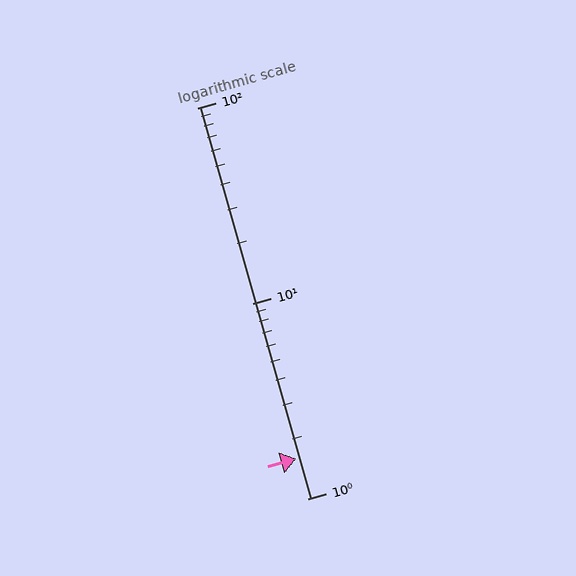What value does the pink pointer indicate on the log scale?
The pointer indicates approximately 1.6.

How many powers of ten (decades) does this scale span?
The scale spans 2 decades, from 1 to 100.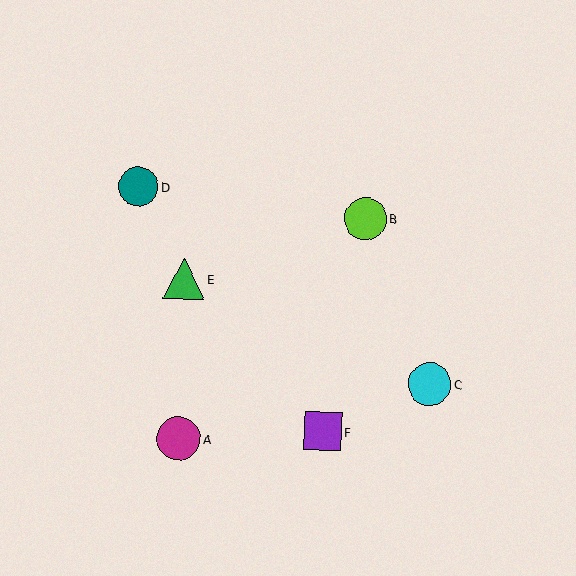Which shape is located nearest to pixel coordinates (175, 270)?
The green triangle (labeled E) at (184, 278) is nearest to that location.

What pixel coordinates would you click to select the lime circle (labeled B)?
Click at (366, 219) to select the lime circle B.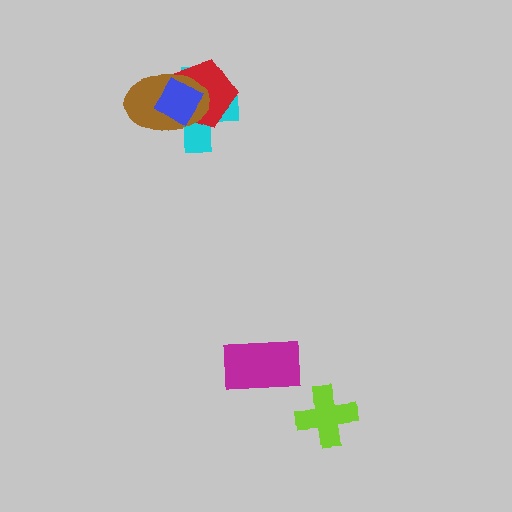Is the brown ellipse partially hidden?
Yes, it is partially covered by another shape.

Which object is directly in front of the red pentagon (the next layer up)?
The brown ellipse is directly in front of the red pentagon.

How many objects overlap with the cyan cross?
3 objects overlap with the cyan cross.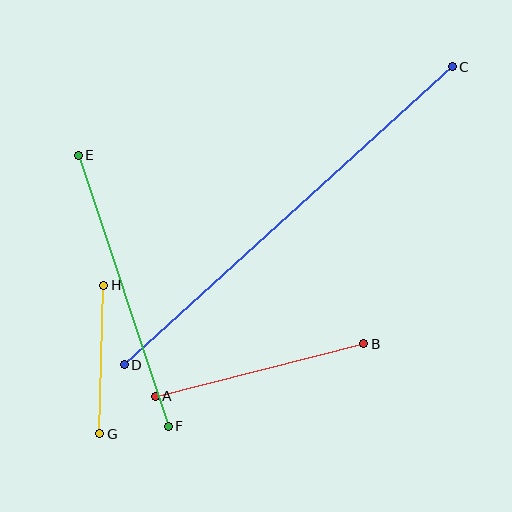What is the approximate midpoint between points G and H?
The midpoint is at approximately (102, 359) pixels.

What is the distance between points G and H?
The distance is approximately 149 pixels.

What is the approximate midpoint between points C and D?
The midpoint is at approximately (288, 216) pixels.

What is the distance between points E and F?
The distance is approximately 286 pixels.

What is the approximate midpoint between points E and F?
The midpoint is at approximately (123, 291) pixels.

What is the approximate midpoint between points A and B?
The midpoint is at approximately (259, 370) pixels.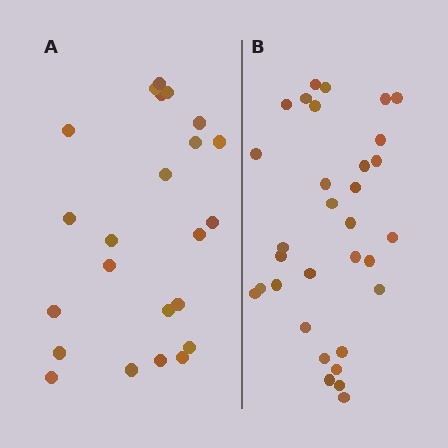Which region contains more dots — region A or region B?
Region B (the right region) has more dots.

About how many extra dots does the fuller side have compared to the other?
Region B has roughly 8 or so more dots than region A.